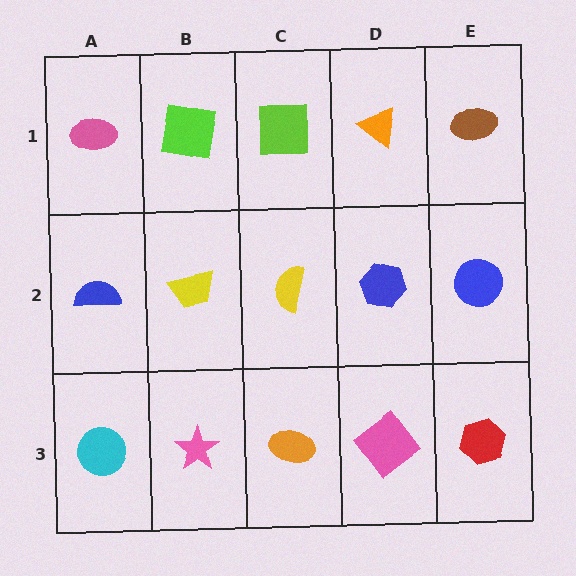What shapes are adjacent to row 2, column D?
An orange triangle (row 1, column D), a pink diamond (row 3, column D), a yellow semicircle (row 2, column C), a blue circle (row 2, column E).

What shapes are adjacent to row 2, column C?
A lime square (row 1, column C), an orange ellipse (row 3, column C), a yellow trapezoid (row 2, column B), a blue hexagon (row 2, column D).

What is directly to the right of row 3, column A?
A pink star.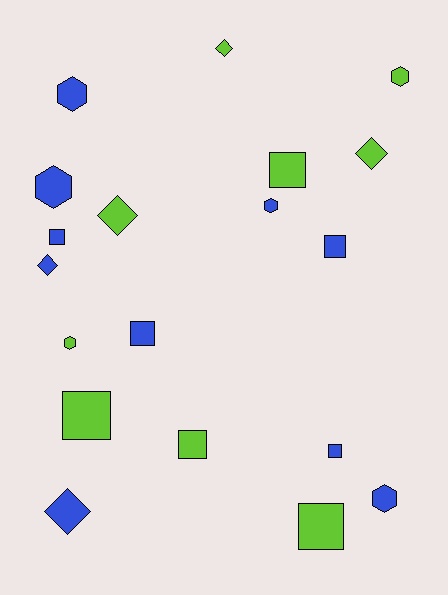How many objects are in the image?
There are 19 objects.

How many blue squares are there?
There are 4 blue squares.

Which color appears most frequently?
Blue, with 10 objects.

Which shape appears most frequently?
Square, with 8 objects.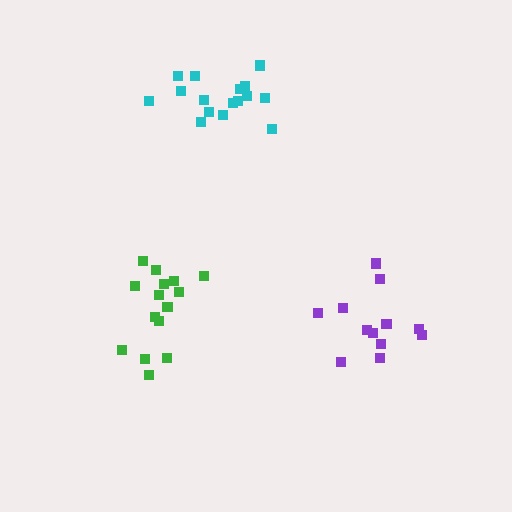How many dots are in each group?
Group 1: 15 dots, Group 2: 16 dots, Group 3: 12 dots (43 total).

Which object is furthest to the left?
The green cluster is leftmost.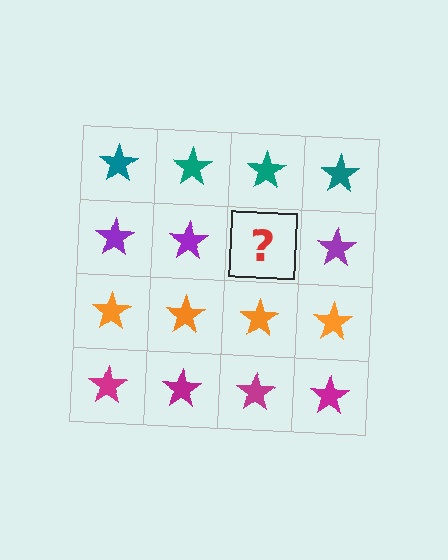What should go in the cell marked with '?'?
The missing cell should contain a purple star.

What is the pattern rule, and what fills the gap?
The rule is that each row has a consistent color. The gap should be filled with a purple star.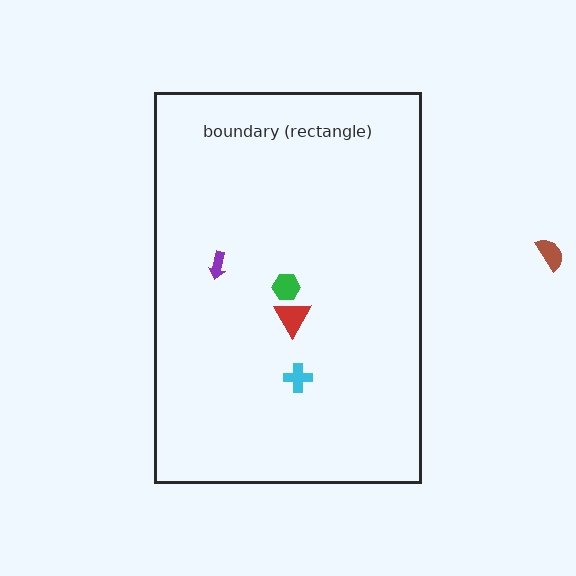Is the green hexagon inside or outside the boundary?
Inside.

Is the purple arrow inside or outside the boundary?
Inside.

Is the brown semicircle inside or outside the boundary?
Outside.